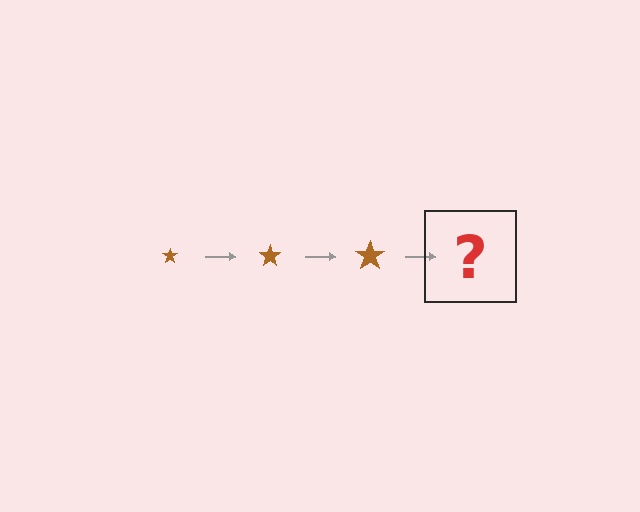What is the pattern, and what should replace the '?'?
The pattern is that the star gets progressively larger each step. The '?' should be a brown star, larger than the previous one.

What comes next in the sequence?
The next element should be a brown star, larger than the previous one.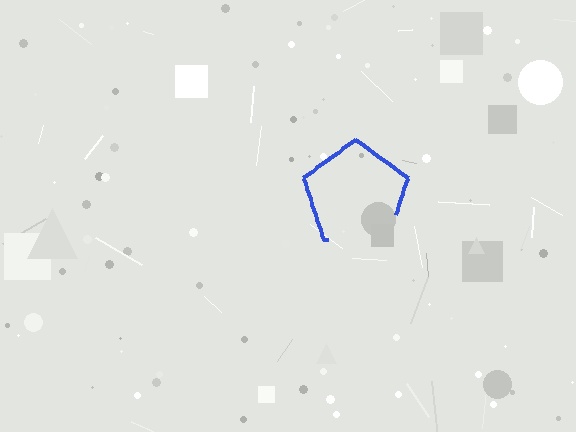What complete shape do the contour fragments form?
The contour fragments form a pentagon.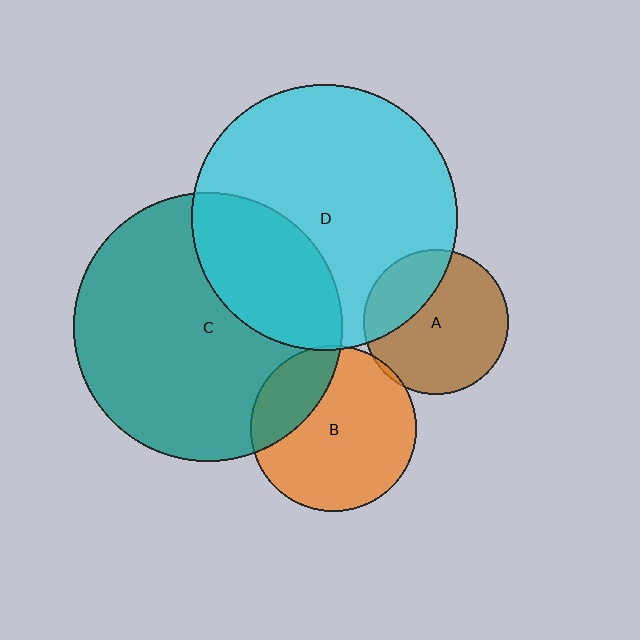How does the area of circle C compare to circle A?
Approximately 3.4 times.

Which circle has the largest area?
Circle C (teal).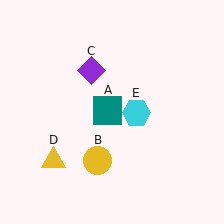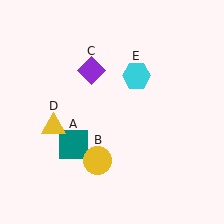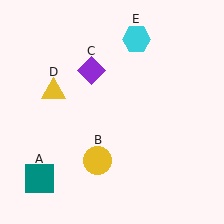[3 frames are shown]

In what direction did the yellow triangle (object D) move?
The yellow triangle (object D) moved up.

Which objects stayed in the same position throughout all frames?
Yellow circle (object B) and purple diamond (object C) remained stationary.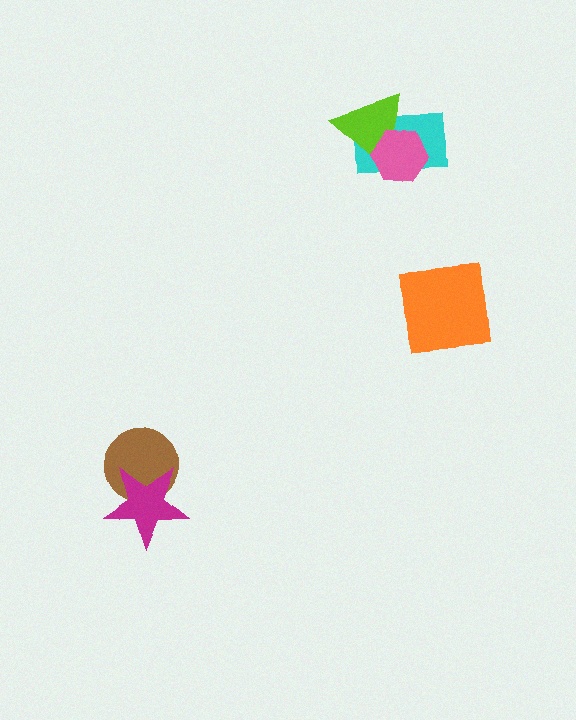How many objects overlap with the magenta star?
1 object overlaps with the magenta star.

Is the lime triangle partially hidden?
Yes, it is partially covered by another shape.